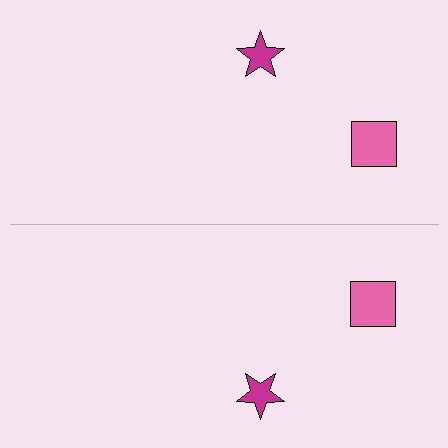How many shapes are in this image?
There are 4 shapes in this image.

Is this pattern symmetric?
Yes, this pattern has bilateral (reflection) symmetry.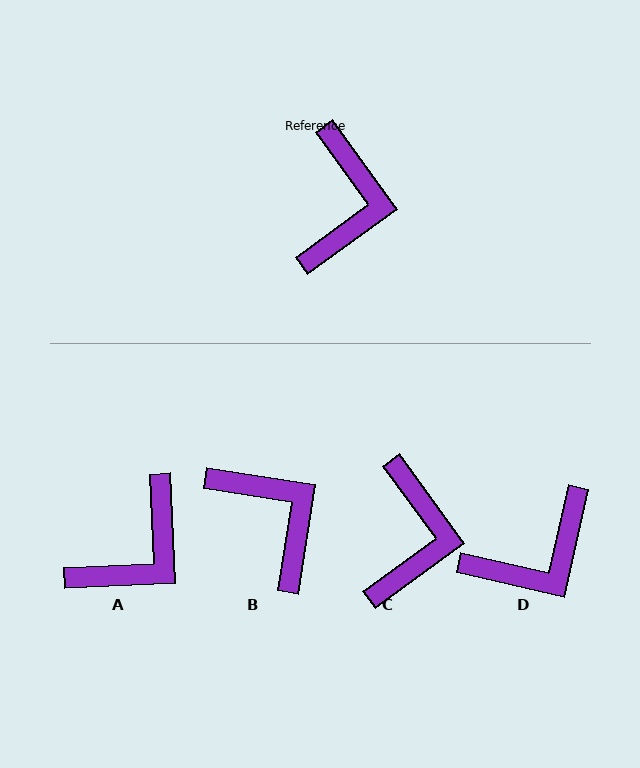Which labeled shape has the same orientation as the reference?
C.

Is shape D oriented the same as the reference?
No, it is off by about 49 degrees.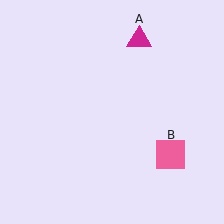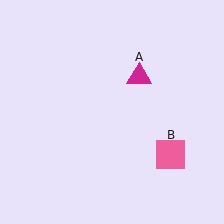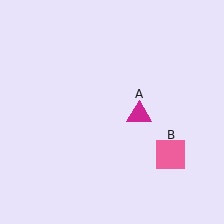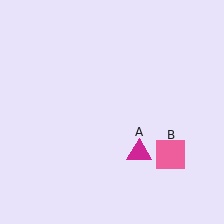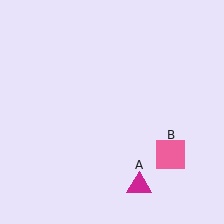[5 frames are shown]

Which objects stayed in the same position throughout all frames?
Pink square (object B) remained stationary.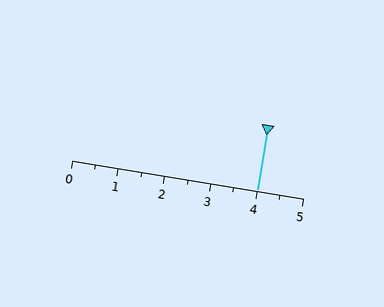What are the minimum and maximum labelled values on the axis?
The axis runs from 0 to 5.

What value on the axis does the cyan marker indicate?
The marker indicates approximately 4.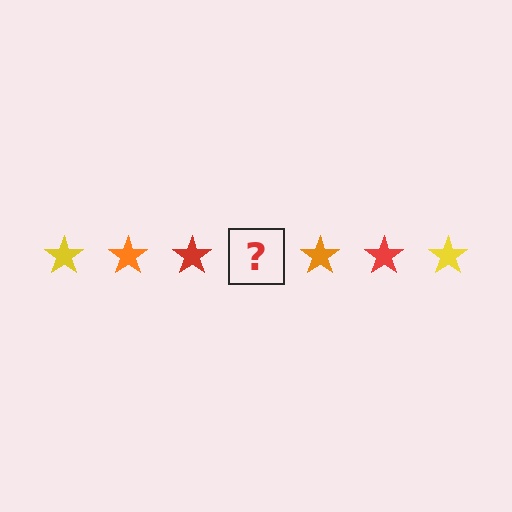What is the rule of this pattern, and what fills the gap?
The rule is that the pattern cycles through yellow, orange, red stars. The gap should be filled with a yellow star.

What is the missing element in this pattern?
The missing element is a yellow star.